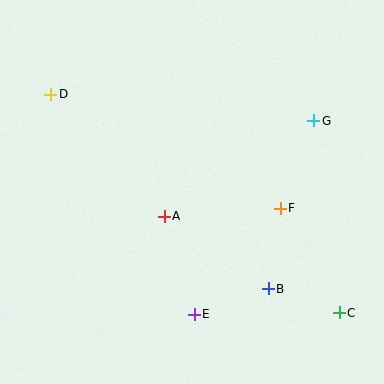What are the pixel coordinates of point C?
Point C is at (339, 313).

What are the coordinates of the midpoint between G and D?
The midpoint between G and D is at (182, 108).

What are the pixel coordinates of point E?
Point E is at (194, 314).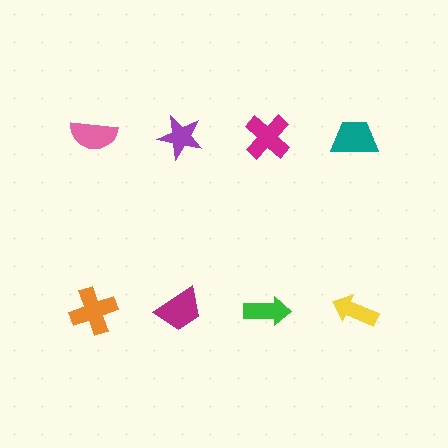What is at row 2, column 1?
An orange cross.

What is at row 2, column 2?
A magenta trapezoid.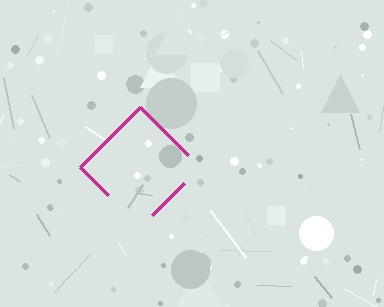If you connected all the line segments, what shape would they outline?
They would outline a diamond.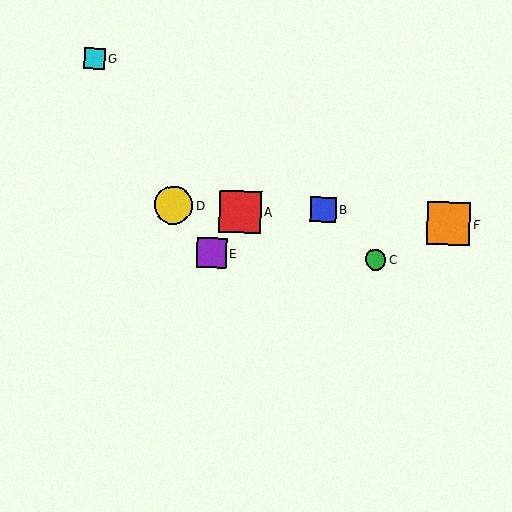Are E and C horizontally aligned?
Yes, both are at y≈253.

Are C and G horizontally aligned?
No, C is at y≈259 and G is at y≈59.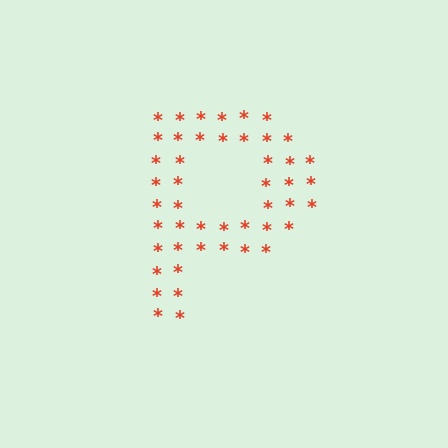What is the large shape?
The large shape is the letter P.